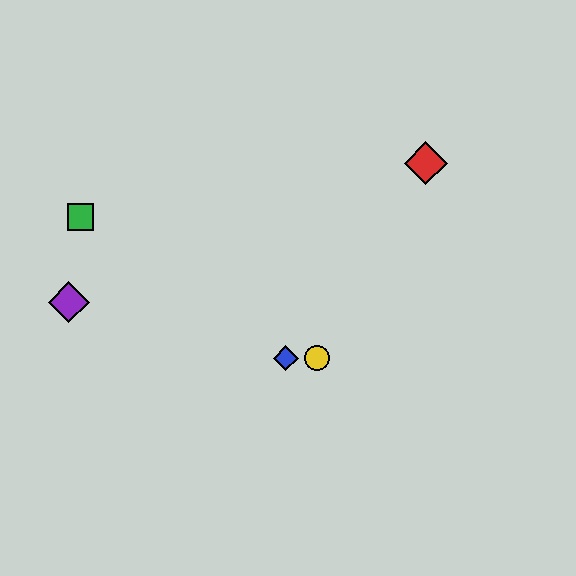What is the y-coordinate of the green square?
The green square is at y≈217.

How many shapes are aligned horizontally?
2 shapes (the blue diamond, the yellow circle) are aligned horizontally.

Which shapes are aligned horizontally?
The blue diamond, the yellow circle are aligned horizontally.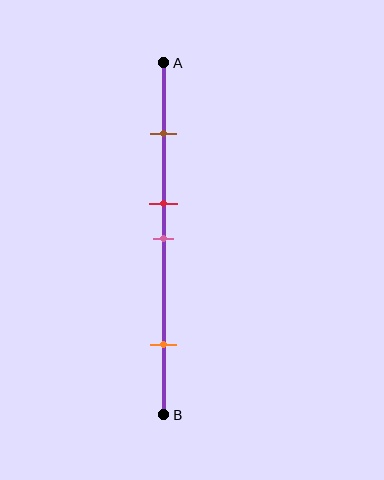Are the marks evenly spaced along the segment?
No, the marks are not evenly spaced.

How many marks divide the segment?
There are 4 marks dividing the segment.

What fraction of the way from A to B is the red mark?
The red mark is approximately 40% (0.4) of the way from A to B.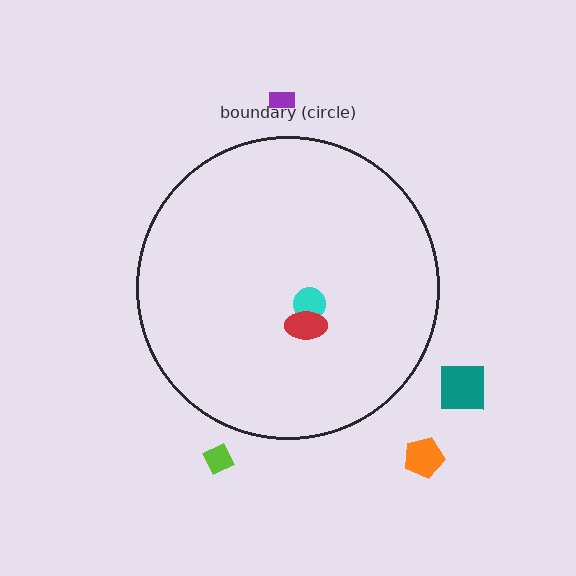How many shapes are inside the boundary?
2 inside, 4 outside.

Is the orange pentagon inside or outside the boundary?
Outside.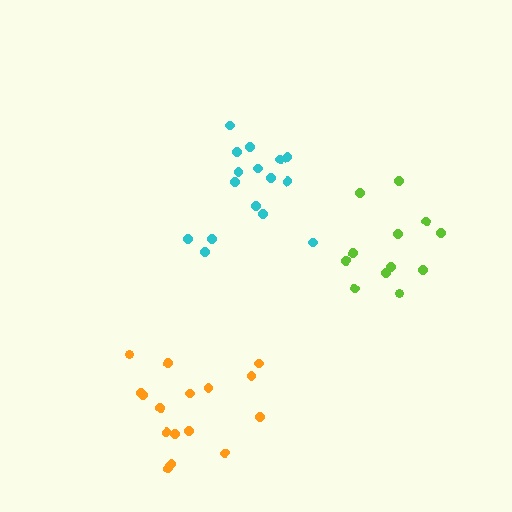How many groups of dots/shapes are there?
There are 3 groups.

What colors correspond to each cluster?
The clusters are colored: lime, cyan, orange.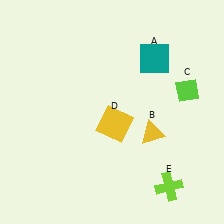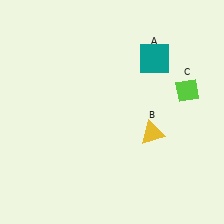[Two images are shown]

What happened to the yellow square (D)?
The yellow square (D) was removed in Image 2. It was in the bottom-right area of Image 1.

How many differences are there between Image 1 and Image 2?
There are 2 differences between the two images.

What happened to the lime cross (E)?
The lime cross (E) was removed in Image 2. It was in the bottom-right area of Image 1.